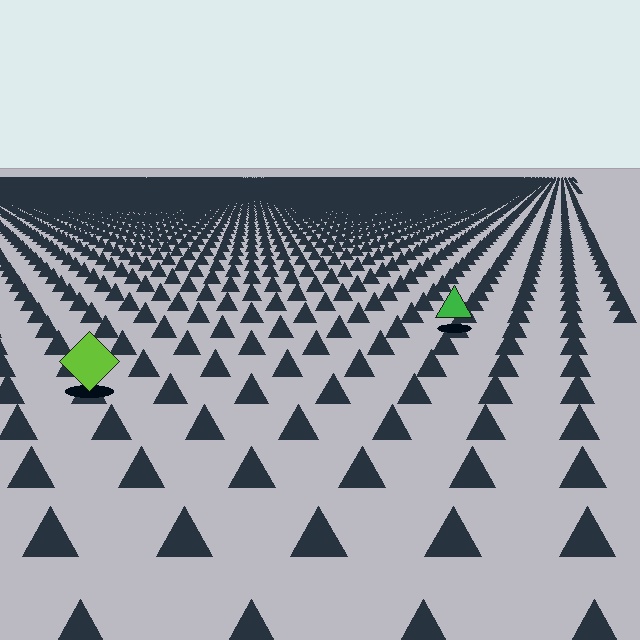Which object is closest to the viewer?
The lime diamond is closest. The texture marks near it are larger and more spread out.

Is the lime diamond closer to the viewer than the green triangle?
Yes. The lime diamond is closer — you can tell from the texture gradient: the ground texture is coarser near it.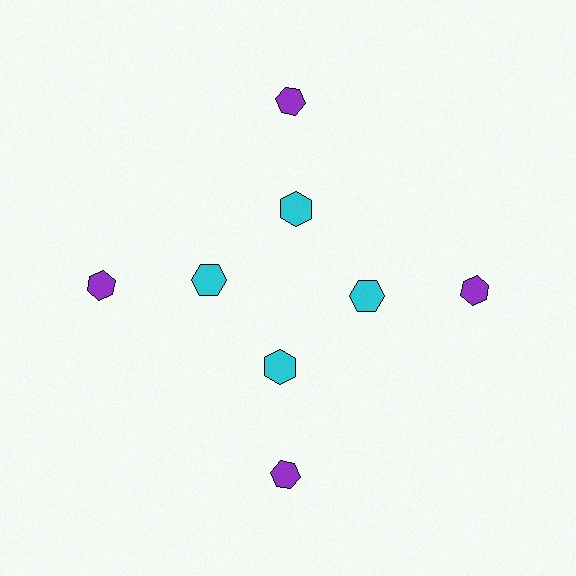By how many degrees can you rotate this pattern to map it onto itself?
The pattern maps onto itself every 90 degrees of rotation.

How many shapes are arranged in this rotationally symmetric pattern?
There are 8 shapes, arranged in 4 groups of 2.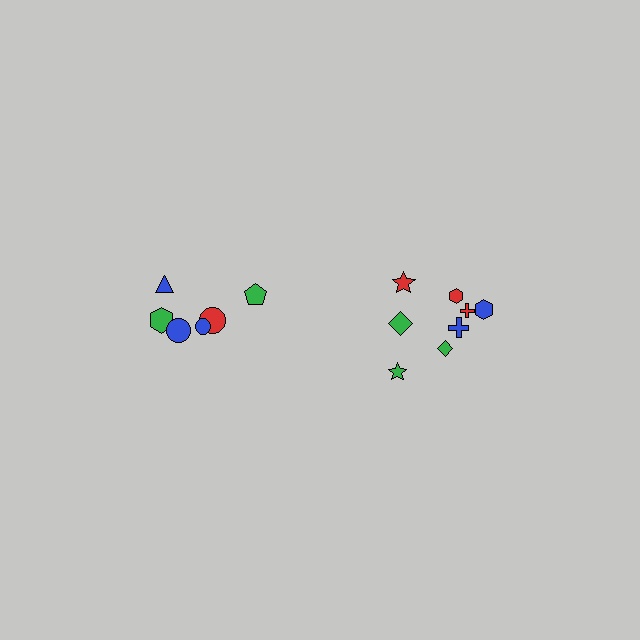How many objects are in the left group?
There are 6 objects.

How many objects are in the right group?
There are 8 objects.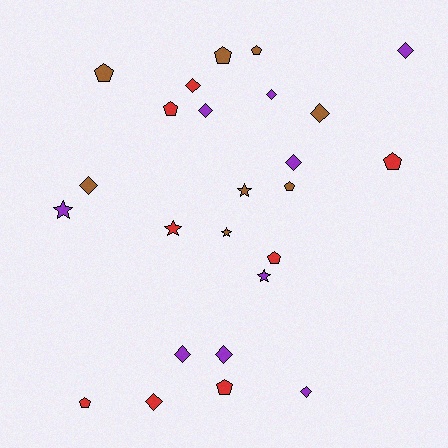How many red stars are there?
There is 1 red star.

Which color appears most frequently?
Purple, with 9 objects.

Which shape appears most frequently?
Diamond, with 11 objects.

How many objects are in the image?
There are 25 objects.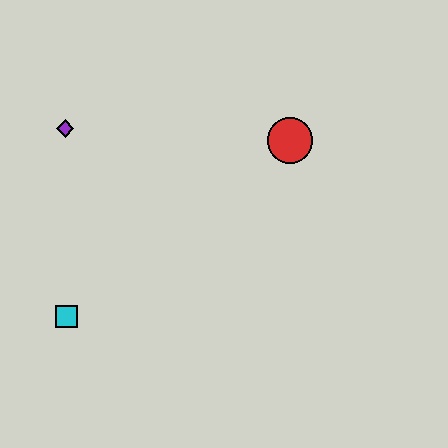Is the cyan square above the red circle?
No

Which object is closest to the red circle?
The purple diamond is closest to the red circle.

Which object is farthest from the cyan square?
The red circle is farthest from the cyan square.